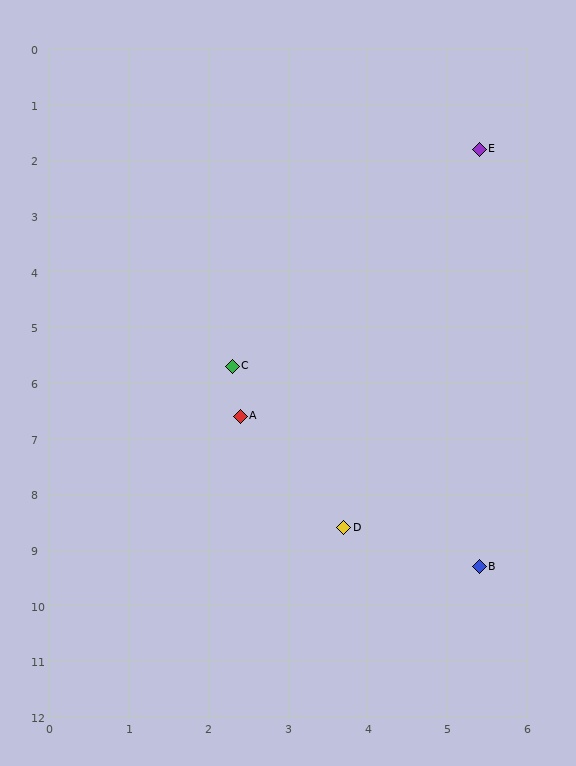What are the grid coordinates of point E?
Point E is at approximately (5.4, 1.8).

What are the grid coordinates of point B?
Point B is at approximately (5.4, 9.3).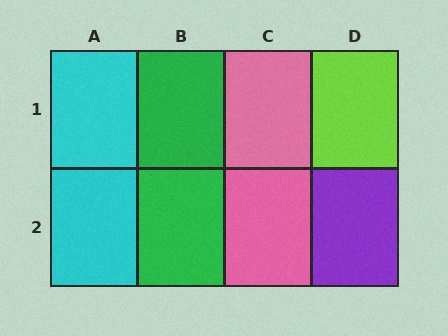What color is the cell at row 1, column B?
Green.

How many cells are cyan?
2 cells are cyan.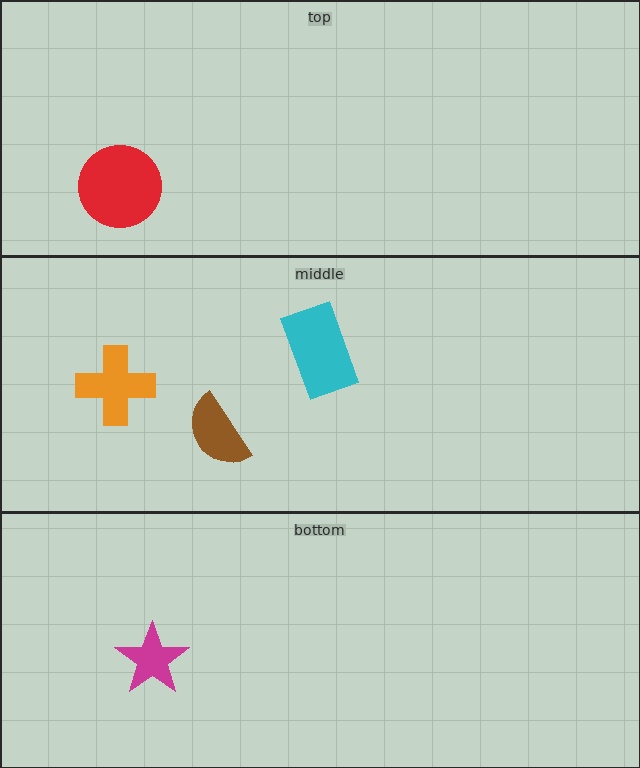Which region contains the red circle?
The top region.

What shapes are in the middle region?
The orange cross, the brown semicircle, the cyan rectangle.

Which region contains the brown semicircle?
The middle region.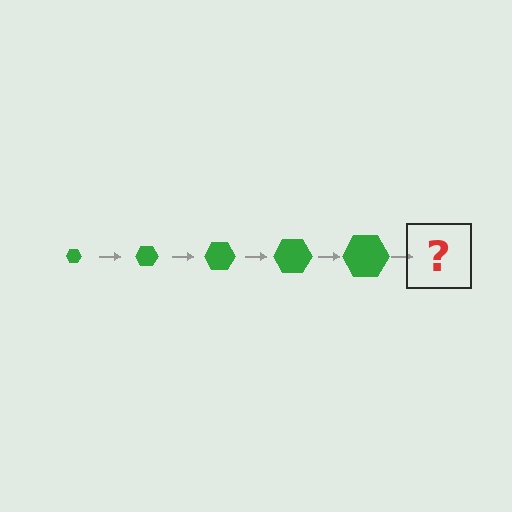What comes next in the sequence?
The next element should be a green hexagon, larger than the previous one.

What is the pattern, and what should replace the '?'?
The pattern is that the hexagon gets progressively larger each step. The '?' should be a green hexagon, larger than the previous one.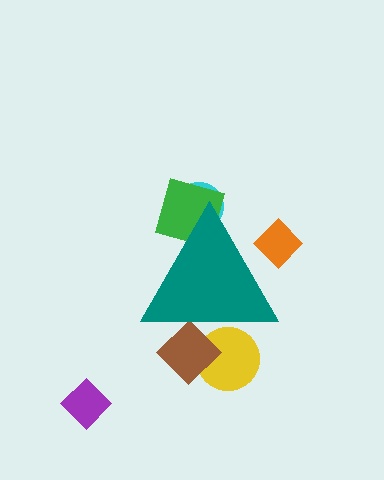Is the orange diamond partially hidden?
Yes, the orange diamond is partially hidden behind the teal triangle.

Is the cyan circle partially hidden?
Yes, the cyan circle is partially hidden behind the teal triangle.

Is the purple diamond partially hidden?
No, the purple diamond is fully visible.